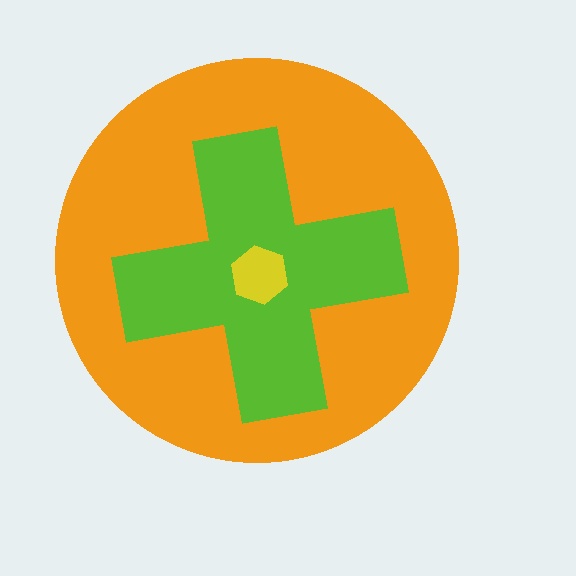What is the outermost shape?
The orange circle.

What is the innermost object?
The yellow hexagon.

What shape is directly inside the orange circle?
The lime cross.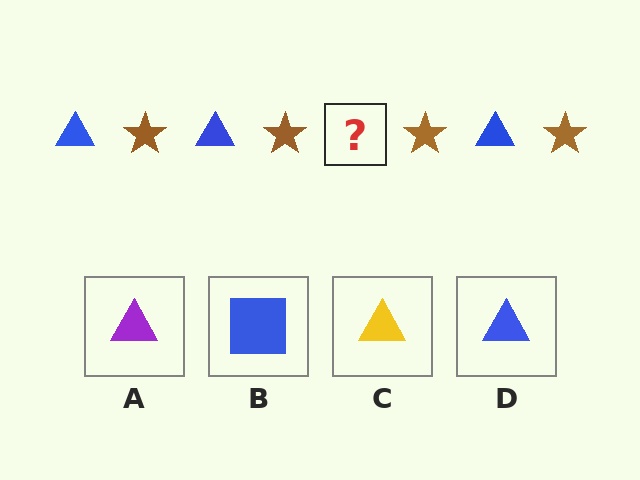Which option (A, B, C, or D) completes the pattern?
D.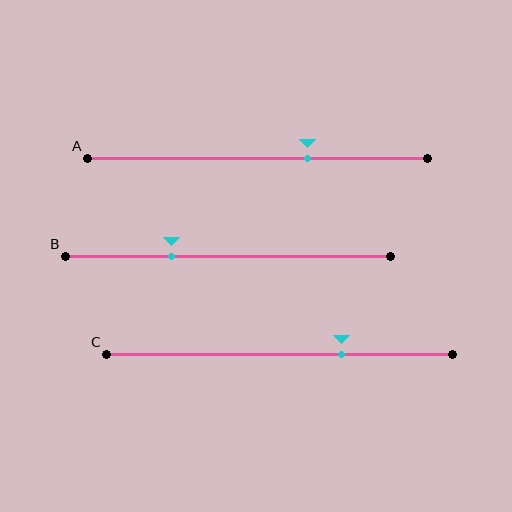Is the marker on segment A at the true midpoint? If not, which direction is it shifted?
No, the marker on segment A is shifted to the right by about 15% of the segment length.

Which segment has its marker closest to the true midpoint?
Segment A has its marker closest to the true midpoint.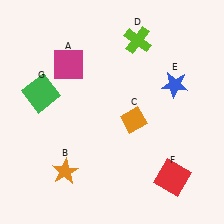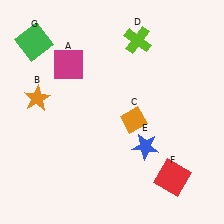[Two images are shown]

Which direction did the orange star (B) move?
The orange star (B) moved up.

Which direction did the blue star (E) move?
The blue star (E) moved down.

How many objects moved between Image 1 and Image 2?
3 objects moved between the two images.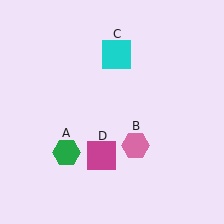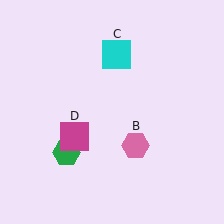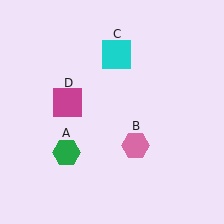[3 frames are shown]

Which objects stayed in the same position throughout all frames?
Green hexagon (object A) and pink hexagon (object B) and cyan square (object C) remained stationary.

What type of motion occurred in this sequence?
The magenta square (object D) rotated clockwise around the center of the scene.